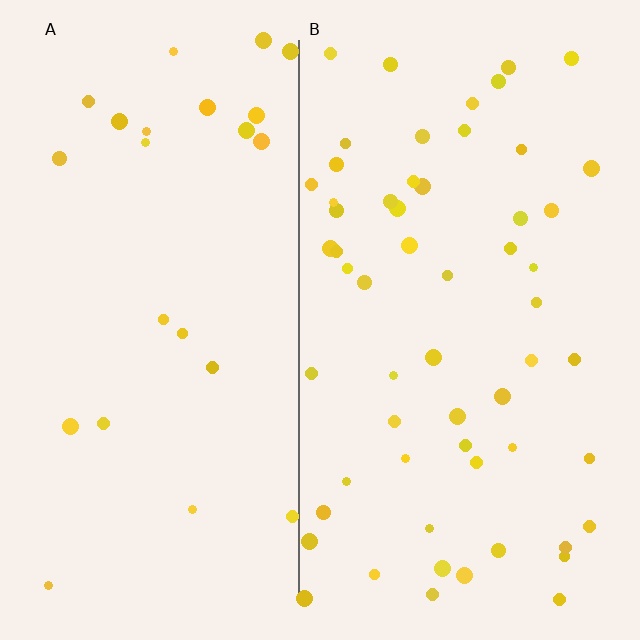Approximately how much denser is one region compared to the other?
Approximately 2.4× — region B over region A.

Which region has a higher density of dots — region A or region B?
B (the right).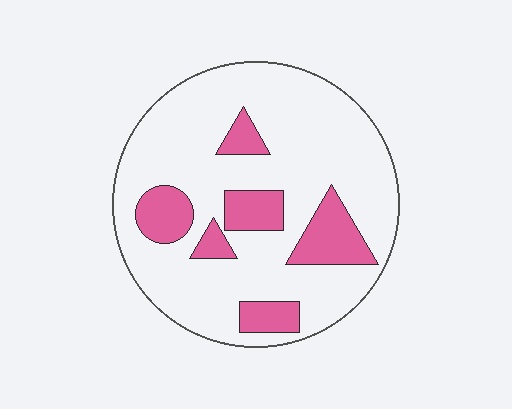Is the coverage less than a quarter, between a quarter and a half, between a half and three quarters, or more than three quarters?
Less than a quarter.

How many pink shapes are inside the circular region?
6.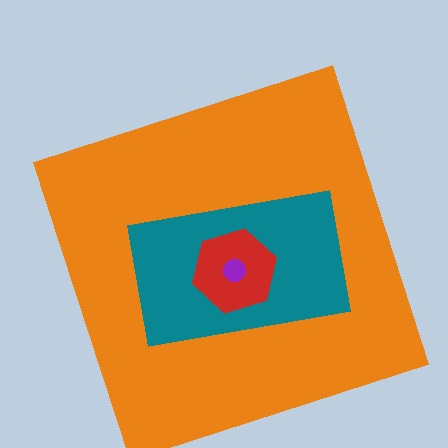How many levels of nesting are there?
4.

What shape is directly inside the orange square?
The teal rectangle.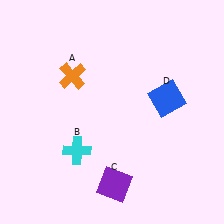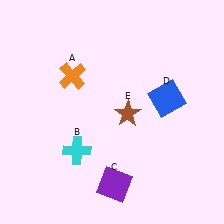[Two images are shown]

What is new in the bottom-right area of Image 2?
A brown star (E) was added in the bottom-right area of Image 2.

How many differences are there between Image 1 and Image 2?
There is 1 difference between the two images.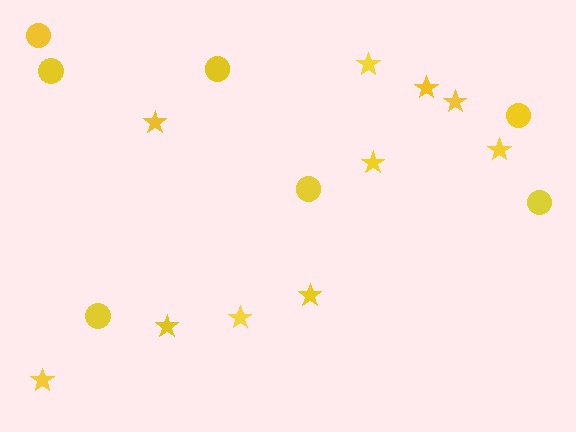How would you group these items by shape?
There are 2 groups: one group of stars (10) and one group of circles (7).